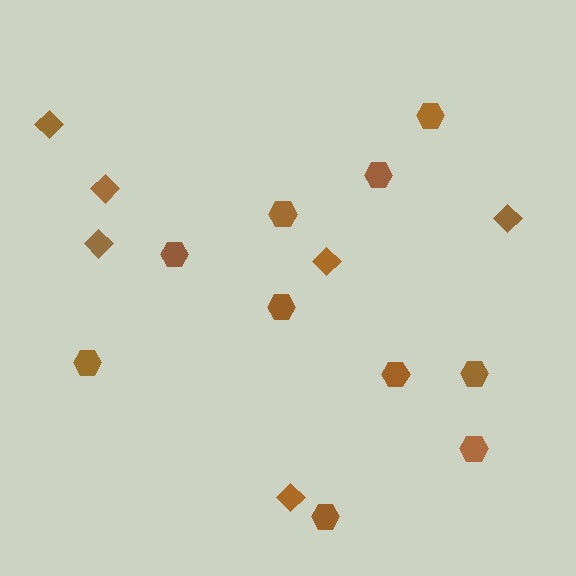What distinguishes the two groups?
There are 2 groups: one group of hexagons (10) and one group of diamonds (6).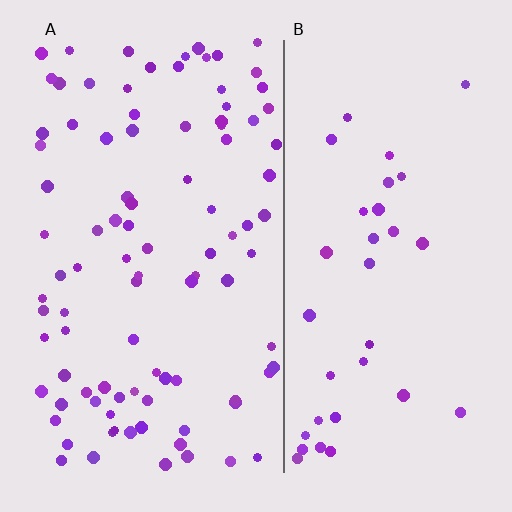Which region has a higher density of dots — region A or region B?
A (the left).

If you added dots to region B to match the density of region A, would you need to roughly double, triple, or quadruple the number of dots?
Approximately triple.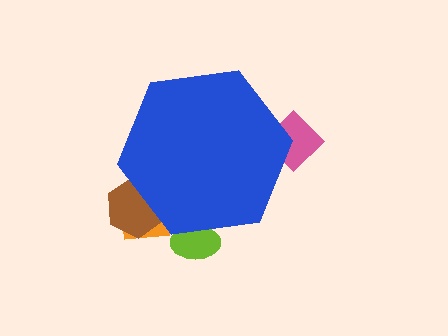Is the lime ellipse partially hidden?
Yes, the lime ellipse is partially hidden behind the blue hexagon.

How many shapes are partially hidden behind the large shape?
4 shapes are partially hidden.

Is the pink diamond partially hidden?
Yes, the pink diamond is partially hidden behind the blue hexagon.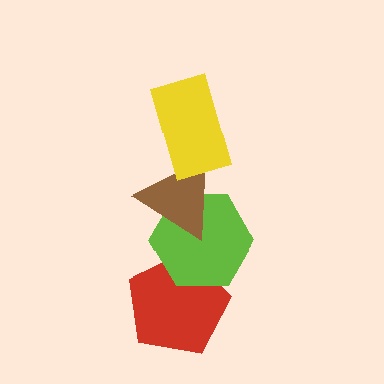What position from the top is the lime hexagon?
The lime hexagon is 3rd from the top.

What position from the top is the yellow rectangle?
The yellow rectangle is 1st from the top.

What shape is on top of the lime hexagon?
The brown triangle is on top of the lime hexagon.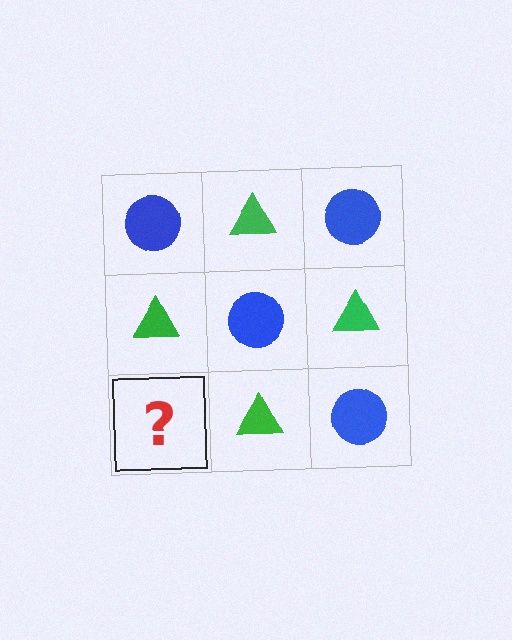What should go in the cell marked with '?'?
The missing cell should contain a blue circle.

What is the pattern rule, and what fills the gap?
The rule is that it alternates blue circle and green triangle in a checkerboard pattern. The gap should be filled with a blue circle.